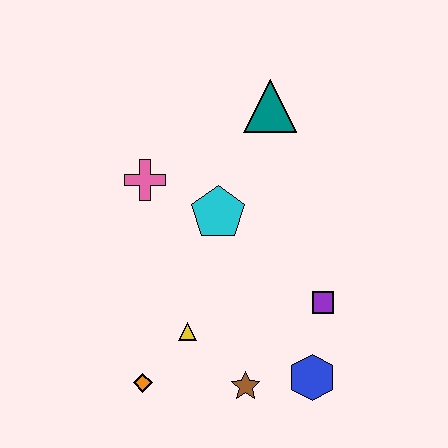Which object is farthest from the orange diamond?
The teal triangle is farthest from the orange diamond.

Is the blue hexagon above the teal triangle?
No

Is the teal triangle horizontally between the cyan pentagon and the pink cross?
No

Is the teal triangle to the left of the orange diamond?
No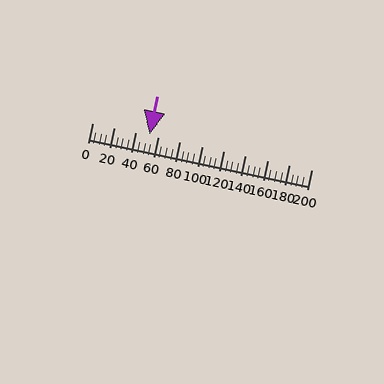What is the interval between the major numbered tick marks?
The major tick marks are spaced 20 units apart.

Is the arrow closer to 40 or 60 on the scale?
The arrow is closer to 60.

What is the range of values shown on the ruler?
The ruler shows values from 0 to 200.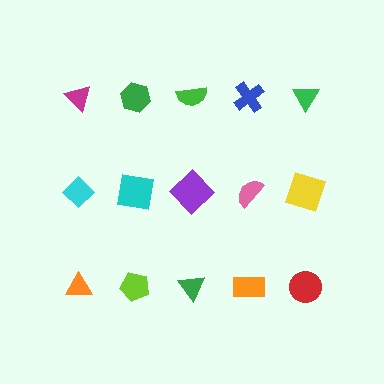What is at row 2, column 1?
A cyan diamond.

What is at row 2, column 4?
A pink semicircle.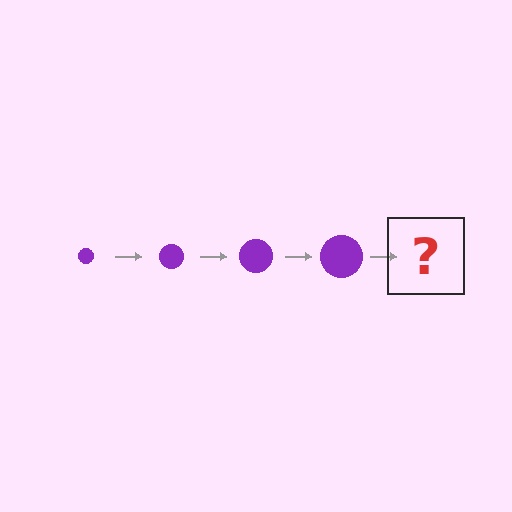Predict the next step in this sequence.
The next step is a purple circle, larger than the previous one.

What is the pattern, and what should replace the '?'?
The pattern is that the circle gets progressively larger each step. The '?' should be a purple circle, larger than the previous one.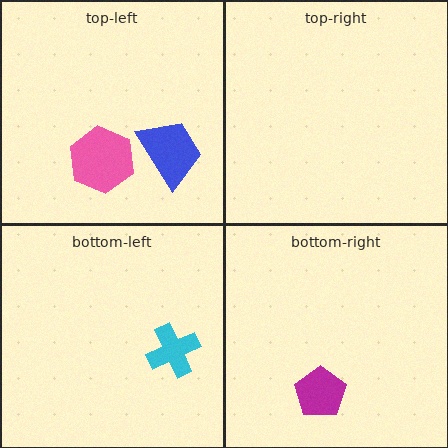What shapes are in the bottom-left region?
The cyan cross.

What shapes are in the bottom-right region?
The magenta pentagon.